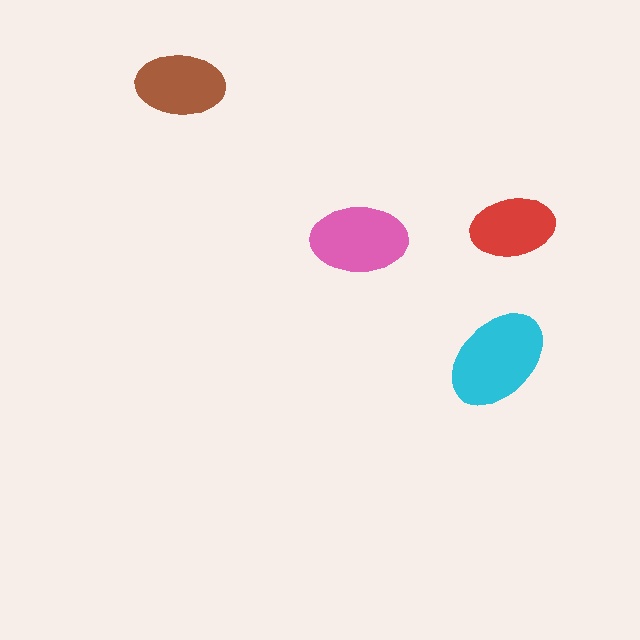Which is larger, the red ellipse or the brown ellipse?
The brown one.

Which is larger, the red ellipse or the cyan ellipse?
The cyan one.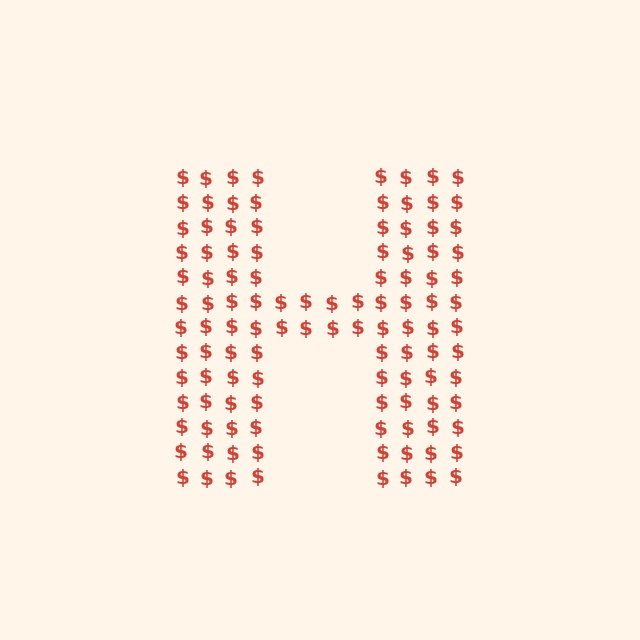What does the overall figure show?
The overall figure shows the letter H.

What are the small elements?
The small elements are dollar signs.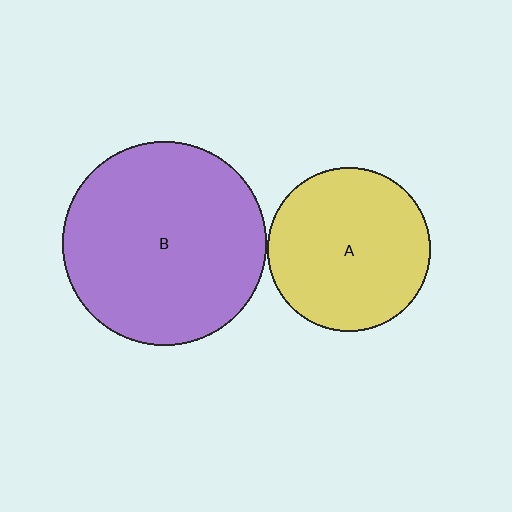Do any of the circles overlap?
No, none of the circles overlap.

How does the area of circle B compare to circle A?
Approximately 1.5 times.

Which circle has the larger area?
Circle B (purple).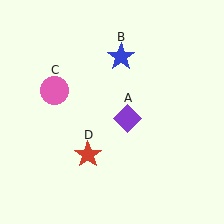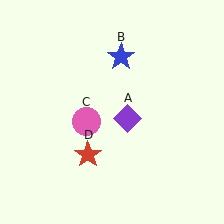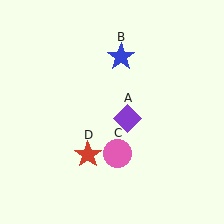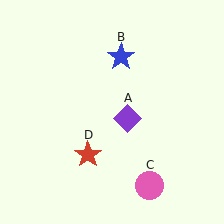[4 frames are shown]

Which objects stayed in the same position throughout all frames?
Purple diamond (object A) and blue star (object B) and red star (object D) remained stationary.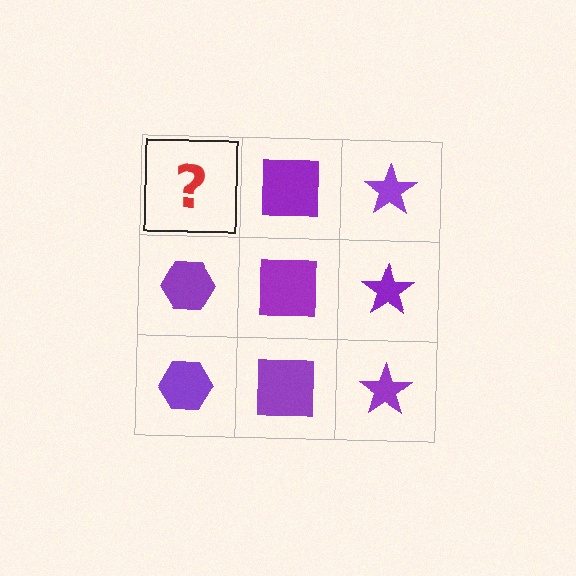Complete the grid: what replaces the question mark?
The question mark should be replaced with a purple hexagon.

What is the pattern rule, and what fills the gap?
The rule is that each column has a consistent shape. The gap should be filled with a purple hexagon.